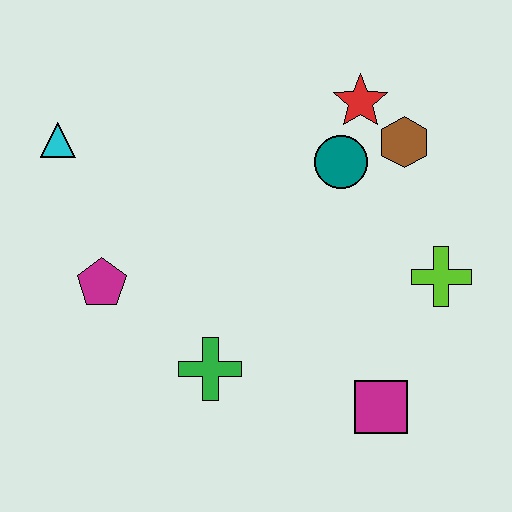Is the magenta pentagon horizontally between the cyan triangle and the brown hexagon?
Yes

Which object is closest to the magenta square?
The lime cross is closest to the magenta square.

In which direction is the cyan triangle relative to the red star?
The cyan triangle is to the left of the red star.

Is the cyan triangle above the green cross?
Yes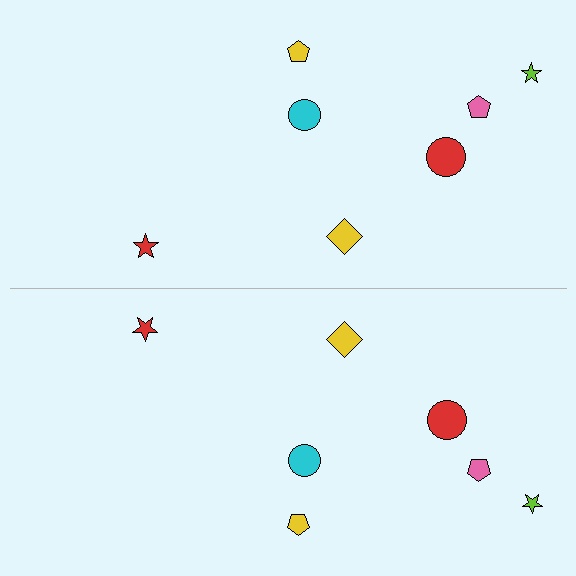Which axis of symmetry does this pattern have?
The pattern has a horizontal axis of symmetry running through the center of the image.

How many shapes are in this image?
There are 14 shapes in this image.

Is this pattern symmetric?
Yes, this pattern has bilateral (reflection) symmetry.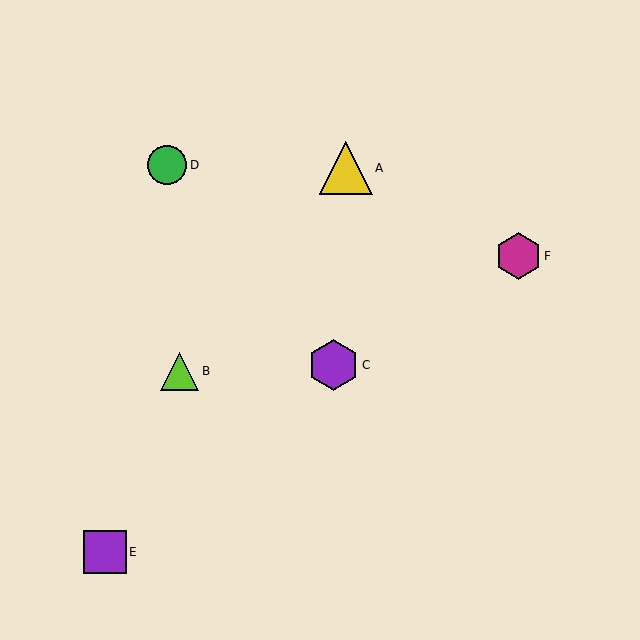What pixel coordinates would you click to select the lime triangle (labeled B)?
Click at (180, 371) to select the lime triangle B.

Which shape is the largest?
The yellow triangle (labeled A) is the largest.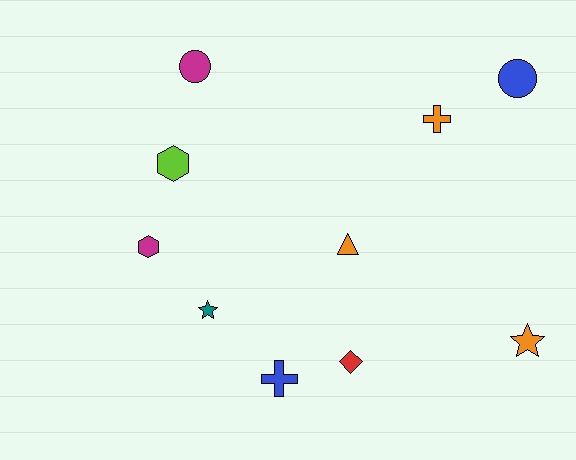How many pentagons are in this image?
There are no pentagons.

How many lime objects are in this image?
There is 1 lime object.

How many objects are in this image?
There are 10 objects.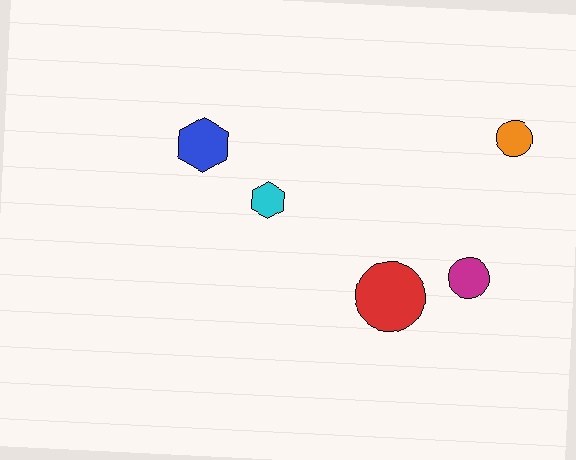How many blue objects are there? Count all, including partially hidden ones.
There is 1 blue object.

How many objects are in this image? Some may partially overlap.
There are 5 objects.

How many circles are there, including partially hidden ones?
There are 3 circles.